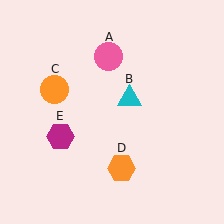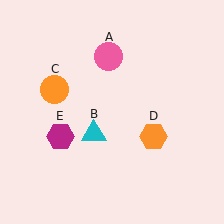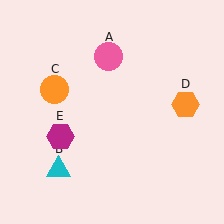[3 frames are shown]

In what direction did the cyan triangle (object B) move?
The cyan triangle (object B) moved down and to the left.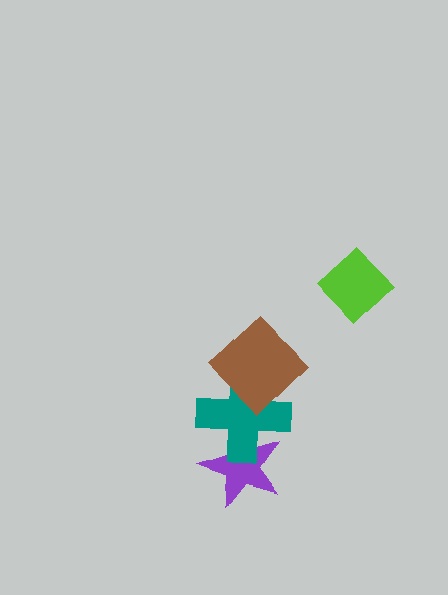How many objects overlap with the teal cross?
2 objects overlap with the teal cross.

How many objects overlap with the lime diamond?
0 objects overlap with the lime diamond.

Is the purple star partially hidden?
Yes, it is partially covered by another shape.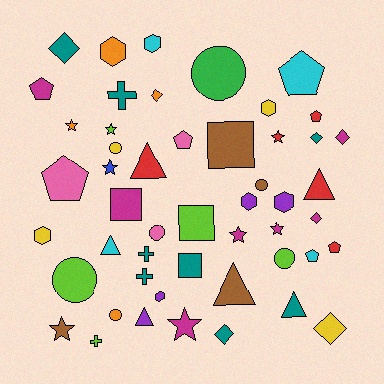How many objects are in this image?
There are 50 objects.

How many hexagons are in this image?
There are 7 hexagons.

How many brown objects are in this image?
There are 4 brown objects.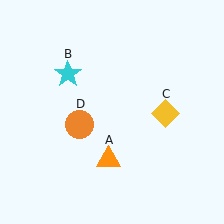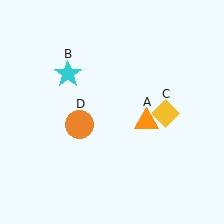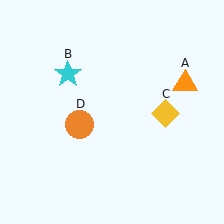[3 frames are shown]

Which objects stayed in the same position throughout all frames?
Cyan star (object B) and yellow diamond (object C) and orange circle (object D) remained stationary.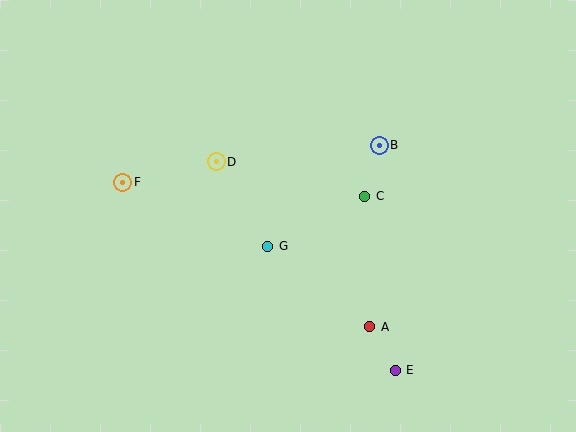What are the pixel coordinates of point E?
Point E is at (395, 370).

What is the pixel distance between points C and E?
The distance between C and E is 176 pixels.